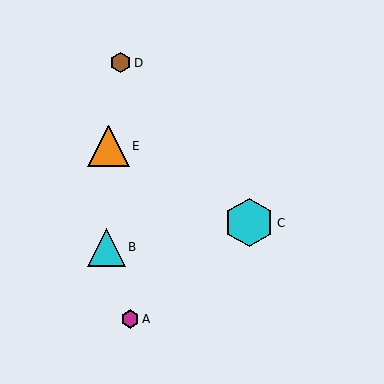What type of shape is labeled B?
Shape B is a cyan triangle.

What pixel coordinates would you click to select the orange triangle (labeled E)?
Click at (108, 146) to select the orange triangle E.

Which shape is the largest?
The cyan hexagon (labeled C) is the largest.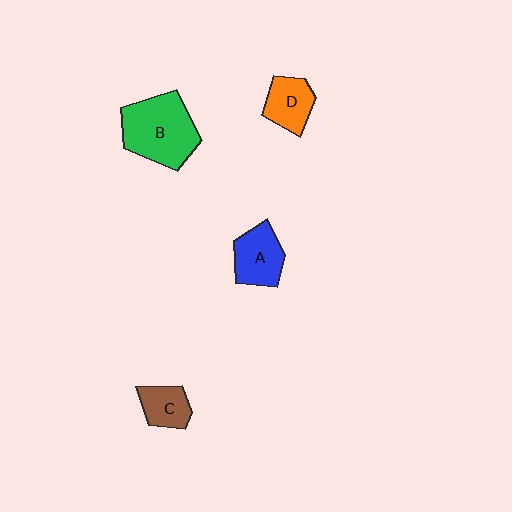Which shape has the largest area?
Shape B (green).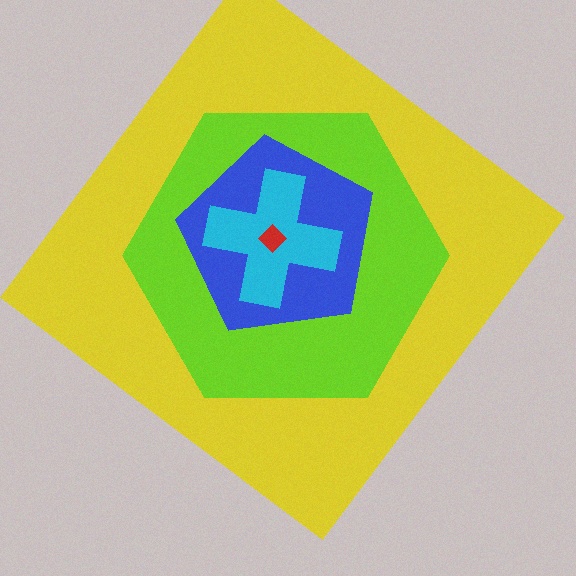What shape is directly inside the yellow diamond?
The lime hexagon.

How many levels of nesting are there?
5.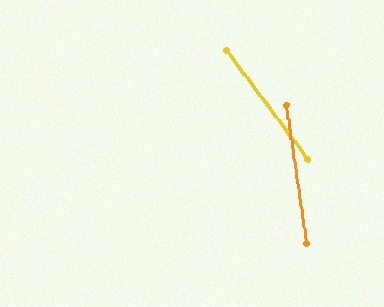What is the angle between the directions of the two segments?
Approximately 29 degrees.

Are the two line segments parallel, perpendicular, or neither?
Neither parallel nor perpendicular — they differ by about 29°.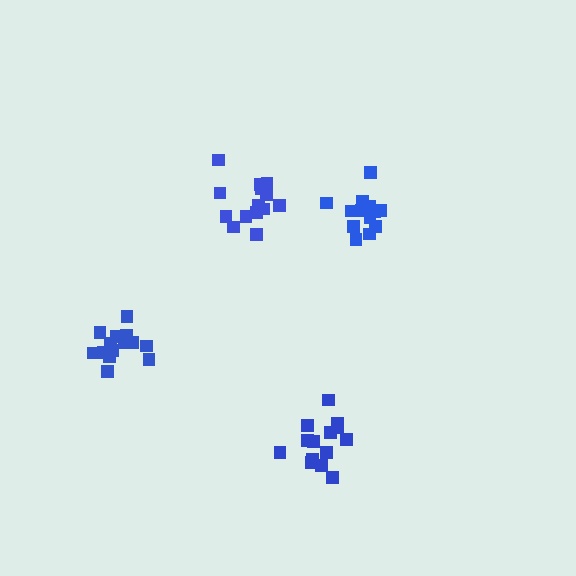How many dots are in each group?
Group 1: 14 dots, Group 2: 14 dots, Group 3: 14 dots, Group 4: 13 dots (55 total).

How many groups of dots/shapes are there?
There are 4 groups.